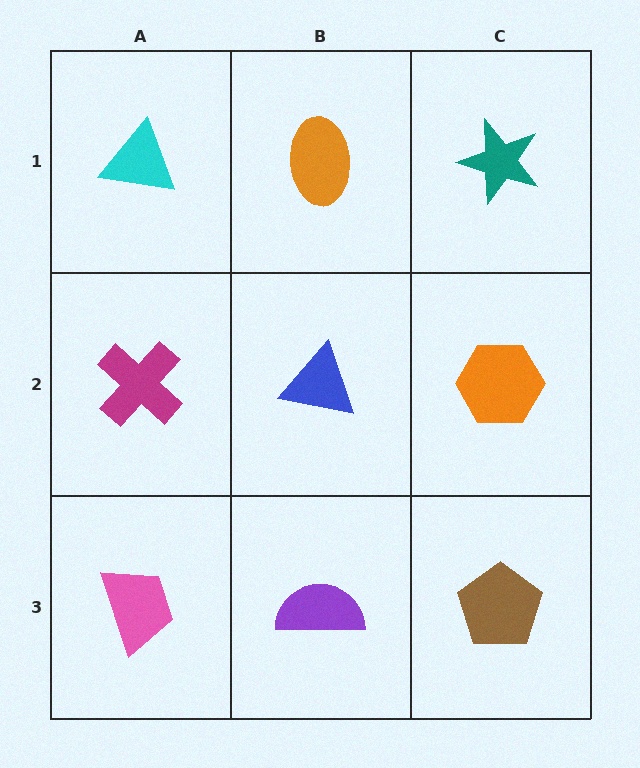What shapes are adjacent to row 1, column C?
An orange hexagon (row 2, column C), an orange ellipse (row 1, column B).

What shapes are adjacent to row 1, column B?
A blue triangle (row 2, column B), a cyan triangle (row 1, column A), a teal star (row 1, column C).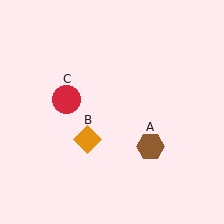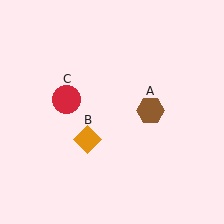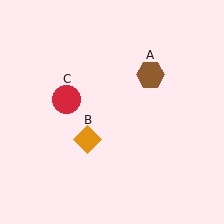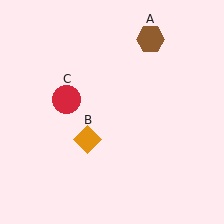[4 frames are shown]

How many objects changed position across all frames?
1 object changed position: brown hexagon (object A).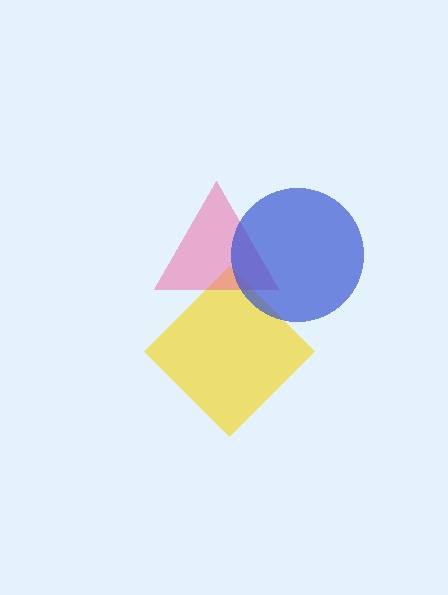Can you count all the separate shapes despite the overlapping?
Yes, there are 3 separate shapes.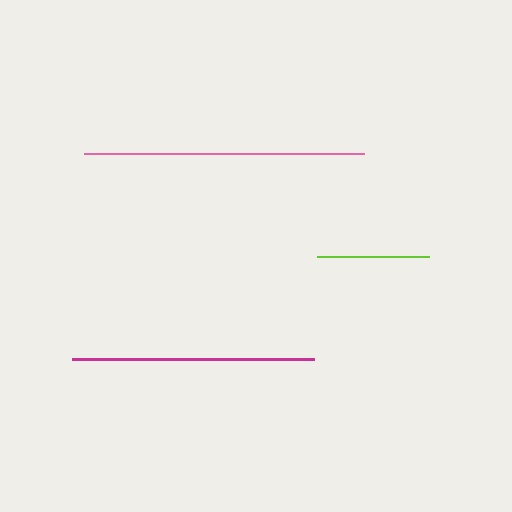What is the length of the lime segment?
The lime segment is approximately 112 pixels long.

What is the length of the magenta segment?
The magenta segment is approximately 241 pixels long.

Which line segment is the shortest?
The lime line is the shortest at approximately 112 pixels.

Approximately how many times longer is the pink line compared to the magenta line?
The pink line is approximately 1.2 times the length of the magenta line.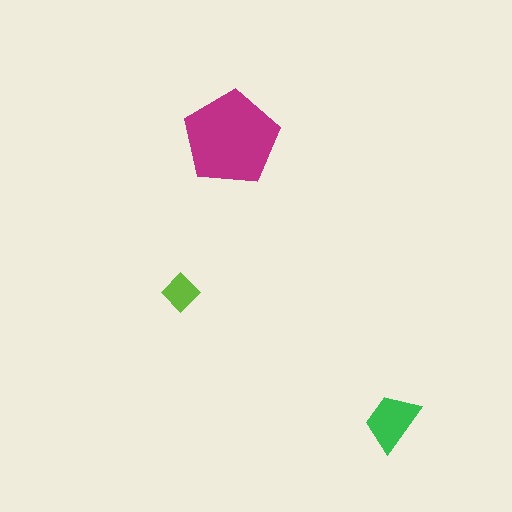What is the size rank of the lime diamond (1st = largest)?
3rd.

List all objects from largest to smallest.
The magenta pentagon, the green trapezoid, the lime diamond.